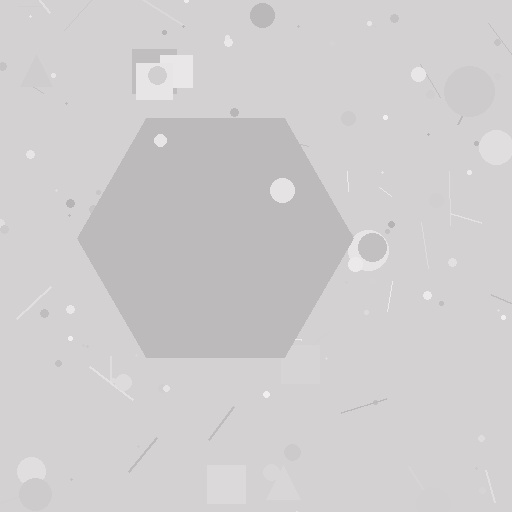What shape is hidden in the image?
A hexagon is hidden in the image.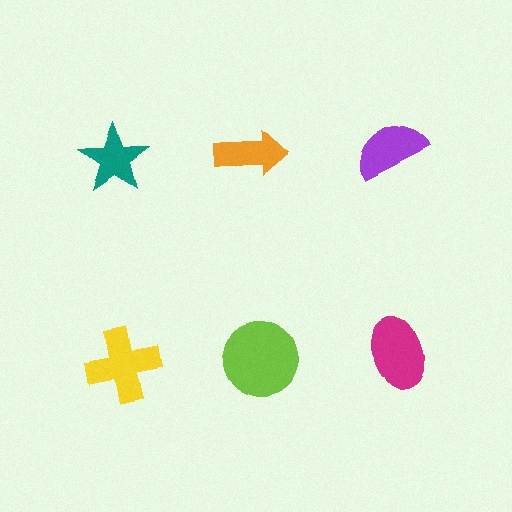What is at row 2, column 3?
A magenta ellipse.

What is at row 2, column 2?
A lime circle.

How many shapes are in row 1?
3 shapes.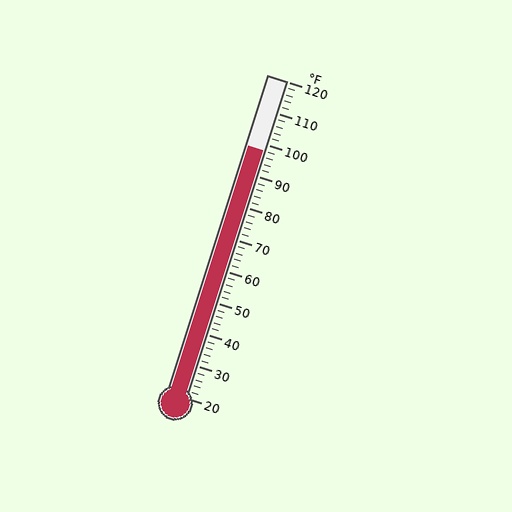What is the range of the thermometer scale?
The thermometer scale ranges from 20°F to 120°F.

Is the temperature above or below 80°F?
The temperature is above 80°F.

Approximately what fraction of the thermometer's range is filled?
The thermometer is filled to approximately 80% of its range.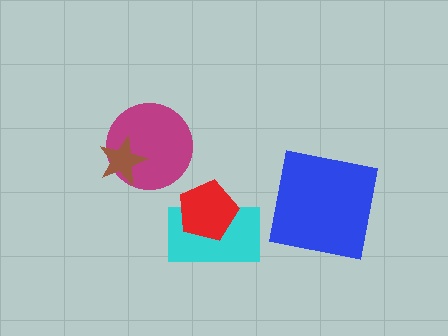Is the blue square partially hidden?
No, no other shape covers it.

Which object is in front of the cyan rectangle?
The red pentagon is in front of the cyan rectangle.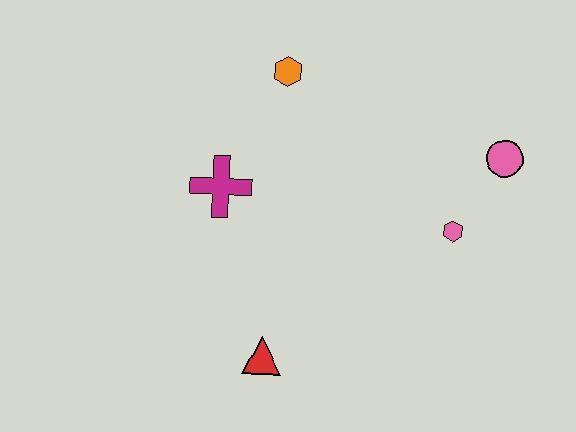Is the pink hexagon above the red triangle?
Yes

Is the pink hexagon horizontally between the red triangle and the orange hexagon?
No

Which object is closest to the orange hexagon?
The magenta cross is closest to the orange hexagon.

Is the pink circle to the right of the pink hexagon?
Yes